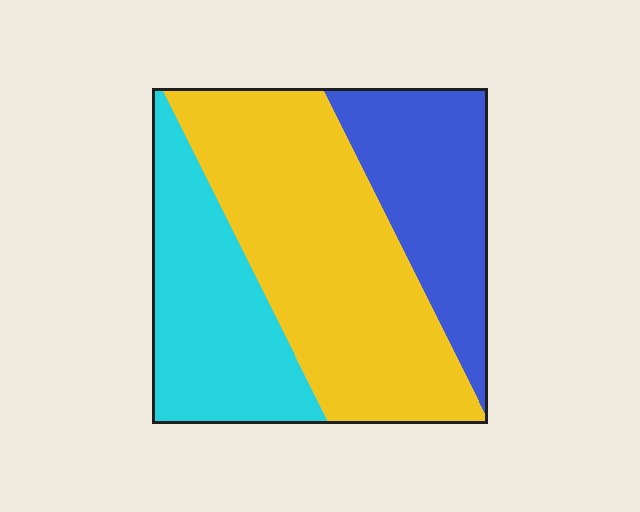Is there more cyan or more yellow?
Yellow.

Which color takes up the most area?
Yellow, at roughly 50%.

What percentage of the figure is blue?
Blue takes up about one quarter (1/4) of the figure.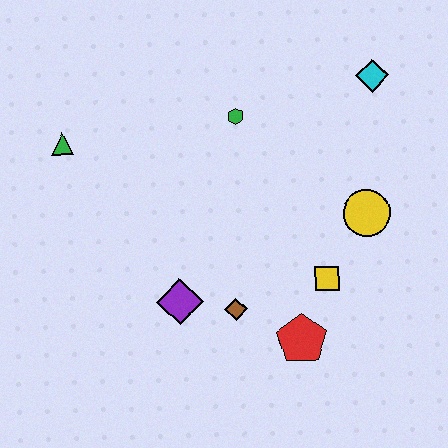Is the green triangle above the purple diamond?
Yes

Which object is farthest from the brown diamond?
The cyan diamond is farthest from the brown diamond.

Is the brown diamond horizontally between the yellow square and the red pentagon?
No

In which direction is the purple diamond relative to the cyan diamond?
The purple diamond is below the cyan diamond.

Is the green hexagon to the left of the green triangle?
No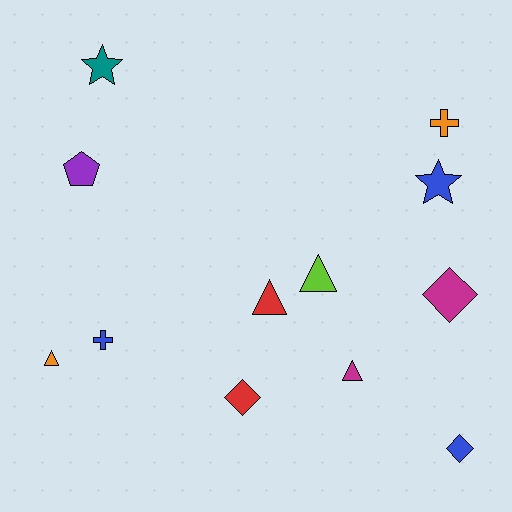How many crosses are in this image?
There are 2 crosses.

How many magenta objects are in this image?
There are 2 magenta objects.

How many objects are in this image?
There are 12 objects.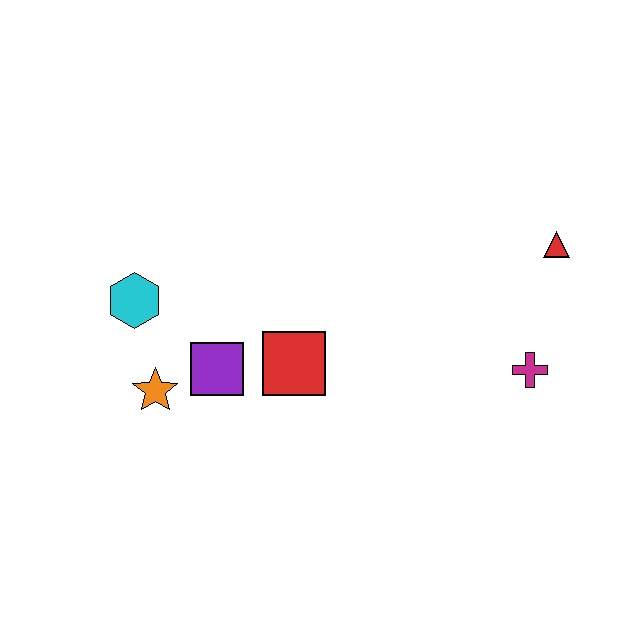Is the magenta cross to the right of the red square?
Yes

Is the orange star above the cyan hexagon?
No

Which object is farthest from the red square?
The red triangle is farthest from the red square.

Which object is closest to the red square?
The purple square is closest to the red square.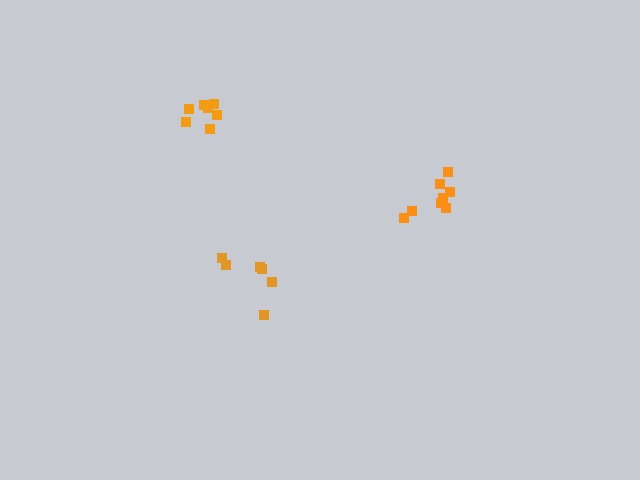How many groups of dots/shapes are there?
There are 3 groups.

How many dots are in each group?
Group 1: 8 dots, Group 2: 6 dots, Group 3: 7 dots (21 total).